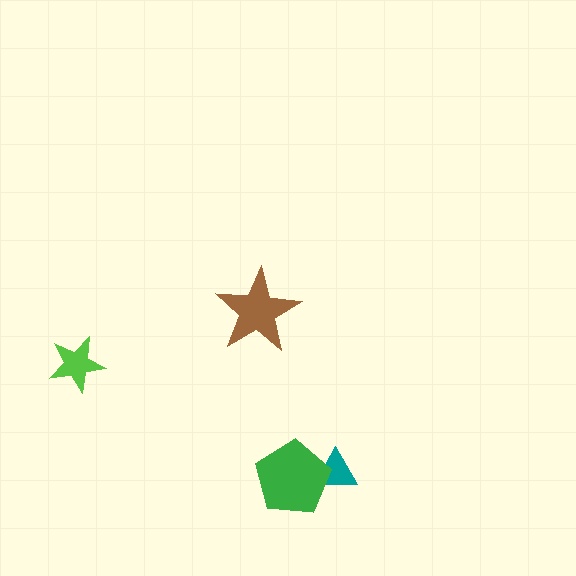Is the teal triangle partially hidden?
Yes, it is partially covered by another shape.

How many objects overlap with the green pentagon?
1 object overlaps with the green pentagon.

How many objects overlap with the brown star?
0 objects overlap with the brown star.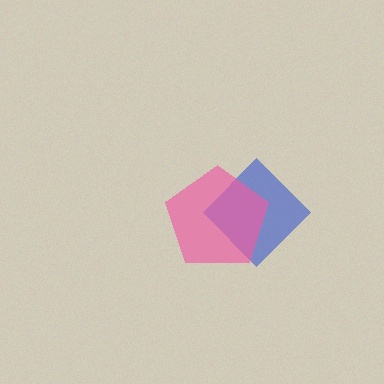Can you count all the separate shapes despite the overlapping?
Yes, there are 2 separate shapes.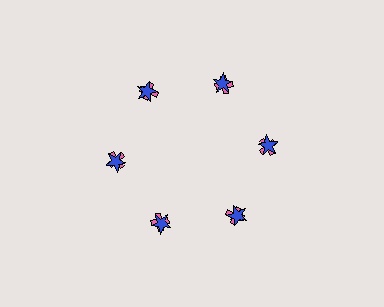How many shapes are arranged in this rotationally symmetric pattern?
There are 12 shapes, arranged in 6 groups of 2.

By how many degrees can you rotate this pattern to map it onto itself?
The pattern maps onto itself every 60 degrees of rotation.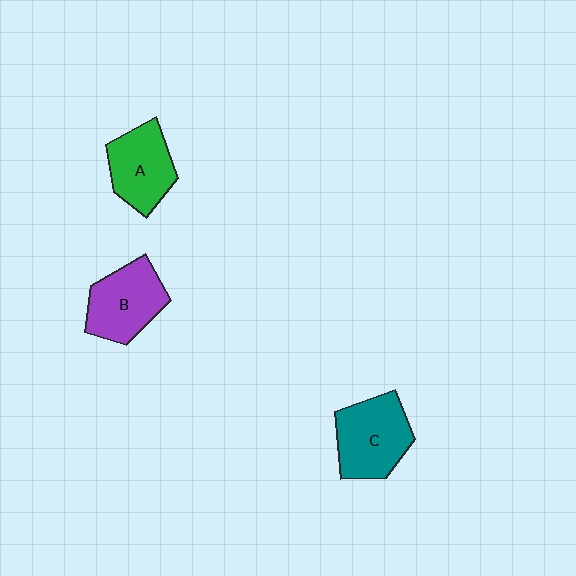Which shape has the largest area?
Shape C (teal).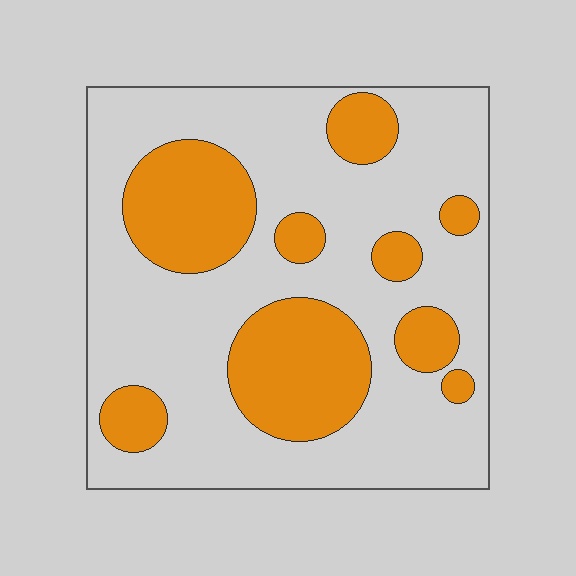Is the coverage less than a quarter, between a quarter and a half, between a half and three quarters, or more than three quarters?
Between a quarter and a half.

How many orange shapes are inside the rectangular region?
9.